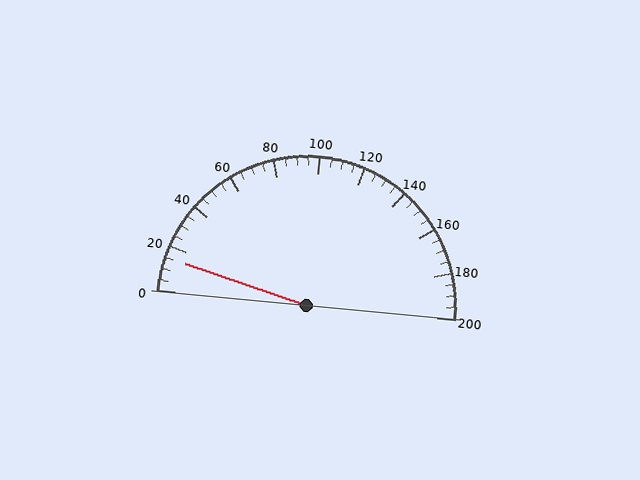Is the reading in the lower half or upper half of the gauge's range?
The reading is in the lower half of the range (0 to 200).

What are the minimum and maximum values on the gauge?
The gauge ranges from 0 to 200.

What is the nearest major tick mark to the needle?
The nearest major tick mark is 20.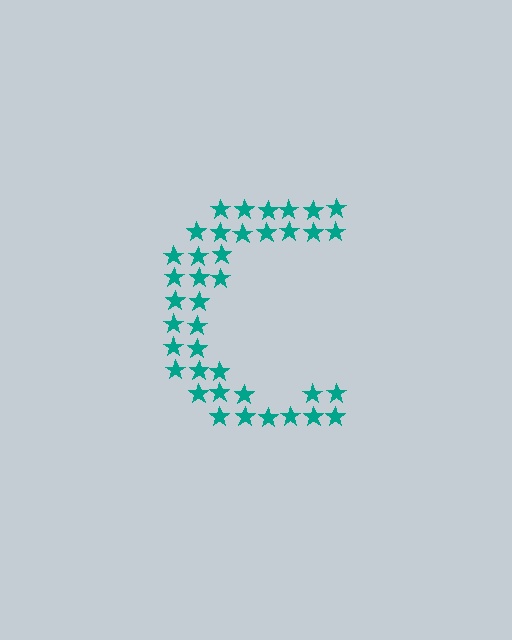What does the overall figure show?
The overall figure shows the letter C.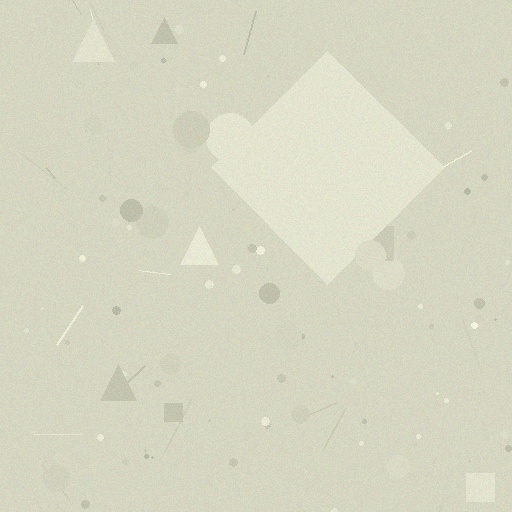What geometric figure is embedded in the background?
A diamond is embedded in the background.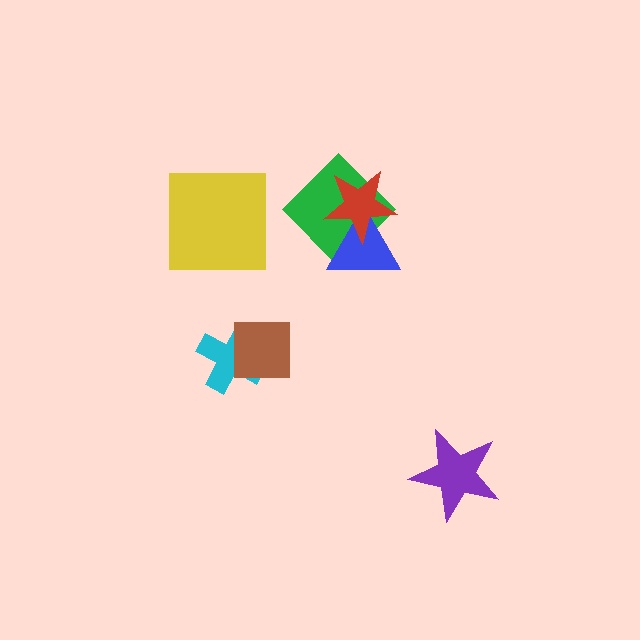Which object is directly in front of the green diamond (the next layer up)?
The blue triangle is directly in front of the green diamond.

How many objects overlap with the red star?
2 objects overlap with the red star.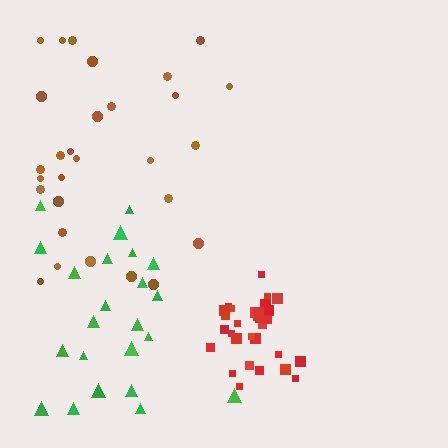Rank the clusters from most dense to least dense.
red, green, brown.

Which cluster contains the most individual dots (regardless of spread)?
Red (30).